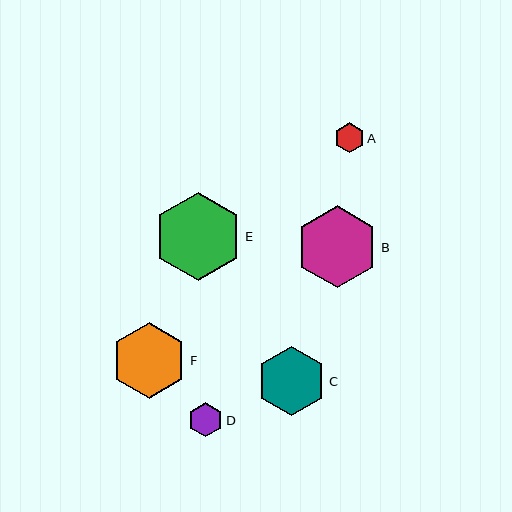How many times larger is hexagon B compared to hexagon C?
Hexagon B is approximately 1.2 times the size of hexagon C.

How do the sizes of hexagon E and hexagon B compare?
Hexagon E and hexagon B are approximately the same size.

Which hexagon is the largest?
Hexagon E is the largest with a size of approximately 88 pixels.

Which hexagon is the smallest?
Hexagon A is the smallest with a size of approximately 30 pixels.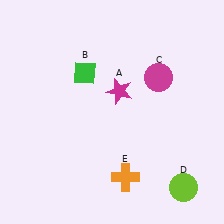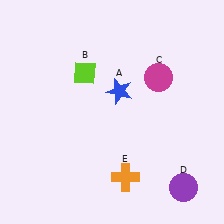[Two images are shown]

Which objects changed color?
A changed from magenta to blue. B changed from green to lime. D changed from lime to purple.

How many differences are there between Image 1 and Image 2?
There are 3 differences between the two images.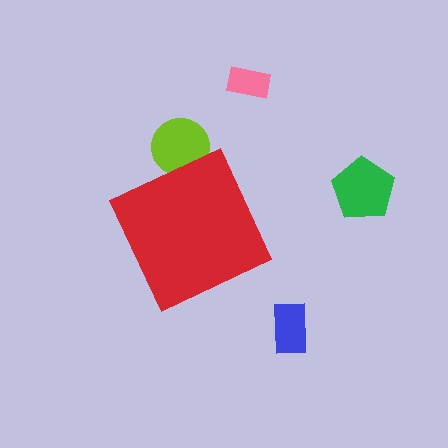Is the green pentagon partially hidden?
No, the green pentagon is fully visible.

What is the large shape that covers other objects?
A red diamond.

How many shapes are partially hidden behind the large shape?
1 shape is partially hidden.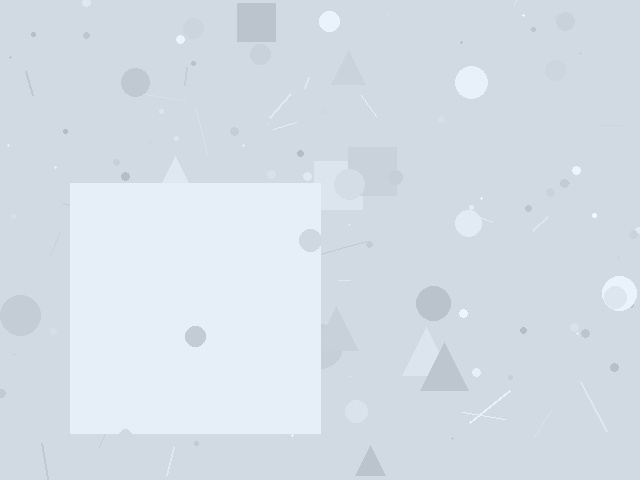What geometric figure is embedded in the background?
A square is embedded in the background.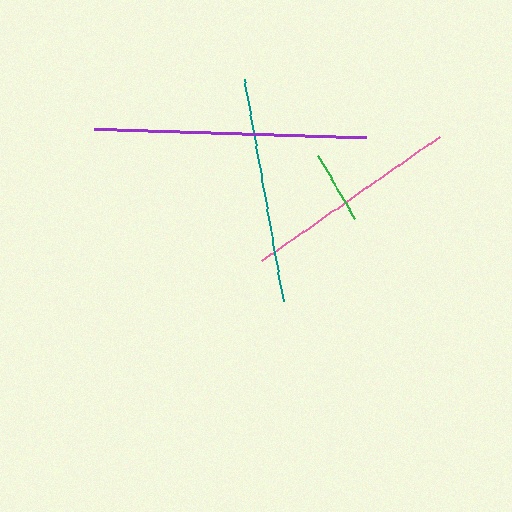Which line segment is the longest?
The purple line is the longest at approximately 272 pixels.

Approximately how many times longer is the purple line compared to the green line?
The purple line is approximately 3.7 times the length of the green line.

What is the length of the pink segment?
The pink segment is approximately 217 pixels long.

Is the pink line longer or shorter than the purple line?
The purple line is longer than the pink line.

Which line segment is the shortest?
The green line is the shortest at approximately 73 pixels.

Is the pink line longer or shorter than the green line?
The pink line is longer than the green line.